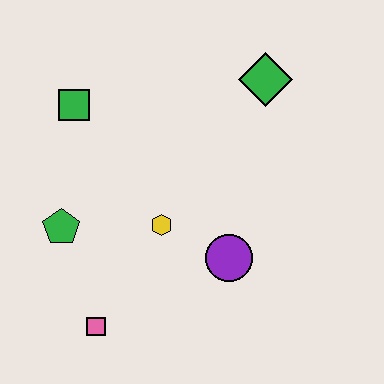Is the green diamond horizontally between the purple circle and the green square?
No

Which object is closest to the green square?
The green pentagon is closest to the green square.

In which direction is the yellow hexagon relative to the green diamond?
The yellow hexagon is below the green diamond.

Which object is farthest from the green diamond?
The pink square is farthest from the green diamond.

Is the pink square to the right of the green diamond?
No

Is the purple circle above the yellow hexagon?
No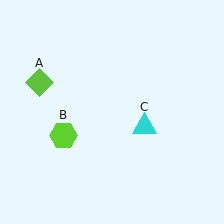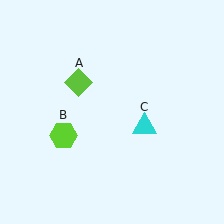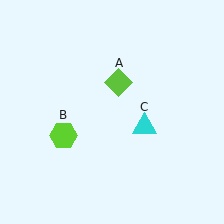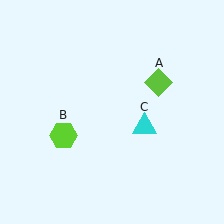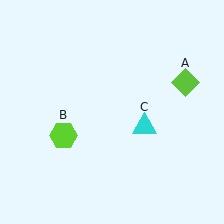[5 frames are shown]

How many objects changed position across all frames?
1 object changed position: lime diamond (object A).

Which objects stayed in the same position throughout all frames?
Lime hexagon (object B) and cyan triangle (object C) remained stationary.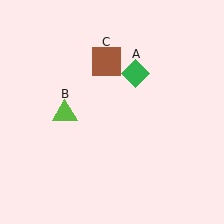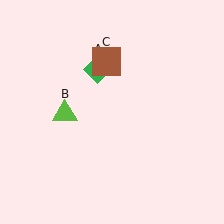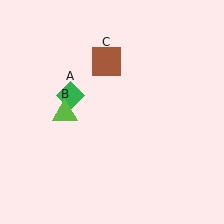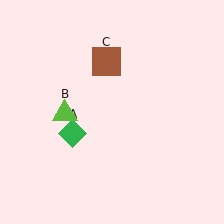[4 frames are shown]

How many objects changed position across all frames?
1 object changed position: green diamond (object A).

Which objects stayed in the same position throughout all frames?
Lime triangle (object B) and brown square (object C) remained stationary.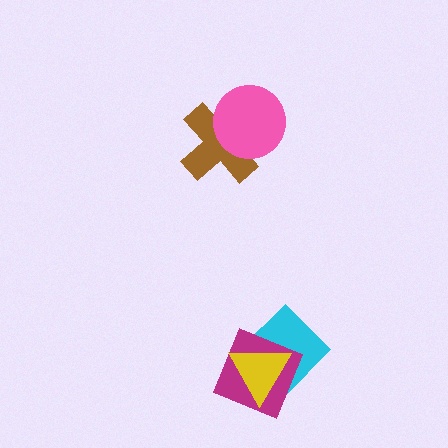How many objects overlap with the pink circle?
1 object overlaps with the pink circle.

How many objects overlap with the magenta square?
2 objects overlap with the magenta square.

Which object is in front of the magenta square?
The yellow triangle is in front of the magenta square.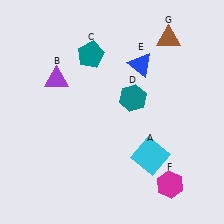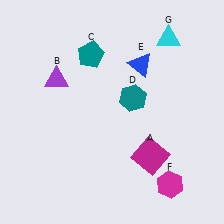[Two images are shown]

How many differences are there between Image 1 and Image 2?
There are 2 differences between the two images.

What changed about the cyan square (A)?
In Image 1, A is cyan. In Image 2, it changed to magenta.